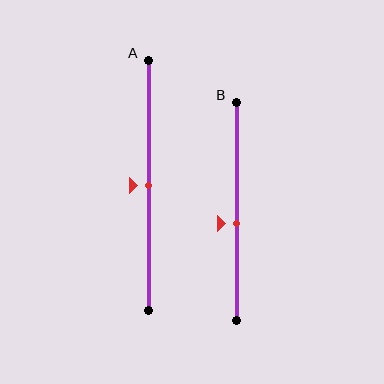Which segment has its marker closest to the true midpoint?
Segment A has its marker closest to the true midpoint.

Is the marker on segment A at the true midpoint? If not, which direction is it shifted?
Yes, the marker on segment A is at the true midpoint.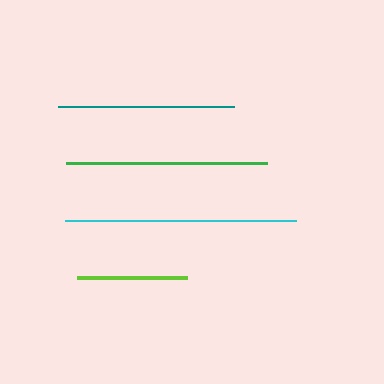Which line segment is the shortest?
The lime line is the shortest at approximately 110 pixels.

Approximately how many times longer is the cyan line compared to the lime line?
The cyan line is approximately 2.1 times the length of the lime line.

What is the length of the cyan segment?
The cyan segment is approximately 231 pixels long.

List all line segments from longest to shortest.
From longest to shortest: cyan, green, teal, lime.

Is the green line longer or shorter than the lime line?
The green line is longer than the lime line.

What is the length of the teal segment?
The teal segment is approximately 176 pixels long.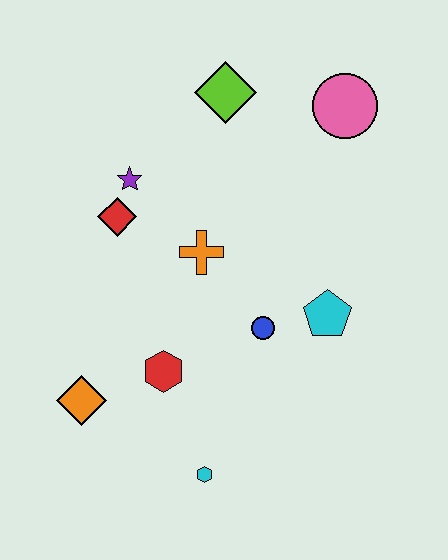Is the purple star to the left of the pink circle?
Yes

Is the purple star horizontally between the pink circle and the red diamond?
Yes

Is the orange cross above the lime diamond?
No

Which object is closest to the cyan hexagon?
The red hexagon is closest to the cyan hexagon.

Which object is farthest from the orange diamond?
The pink circle is farthest from the orange diamond.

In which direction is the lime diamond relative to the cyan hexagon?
The lime diamond is above the cyan hexagon.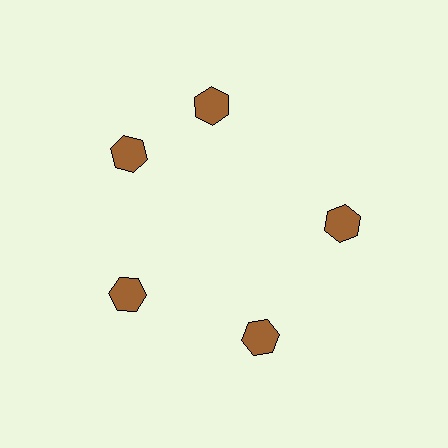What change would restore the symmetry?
The symmetry would be restored by rotating it back into even spacing with its neighbors so that all 5 hexagons sit at equal angles and equal distance from the center.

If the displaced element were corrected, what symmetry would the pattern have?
It would have 5-fold rotational symmetry — the pattern would map onto itself every 72 degrees.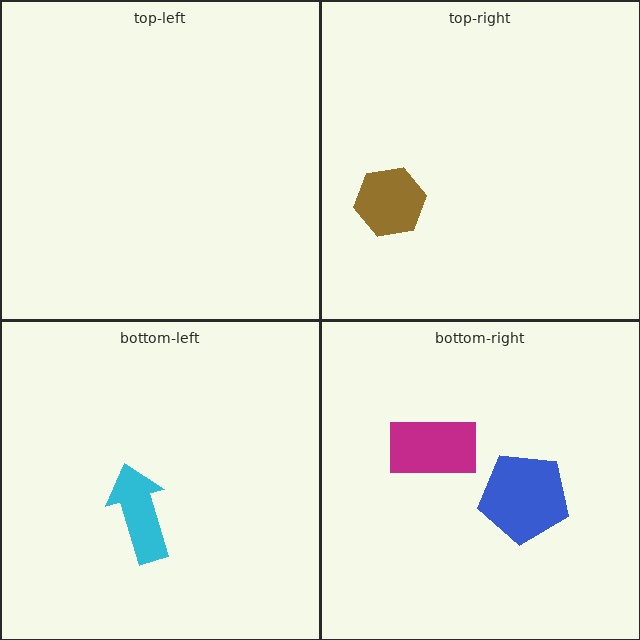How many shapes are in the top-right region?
1.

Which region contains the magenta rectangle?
The bottom-right region.